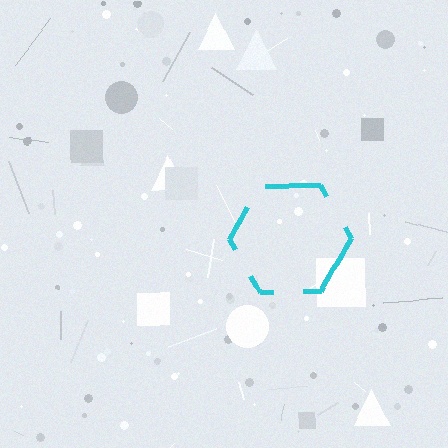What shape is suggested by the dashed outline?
The dashed outline suggests a hexagon.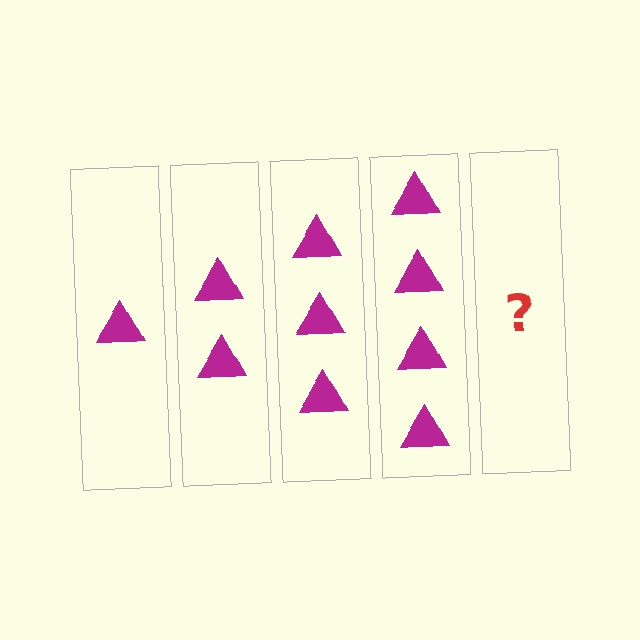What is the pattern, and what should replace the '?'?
The pattern is that each step adds one more triangle. The '?' should be 5 triangles.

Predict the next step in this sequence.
The next step is 5 triangles.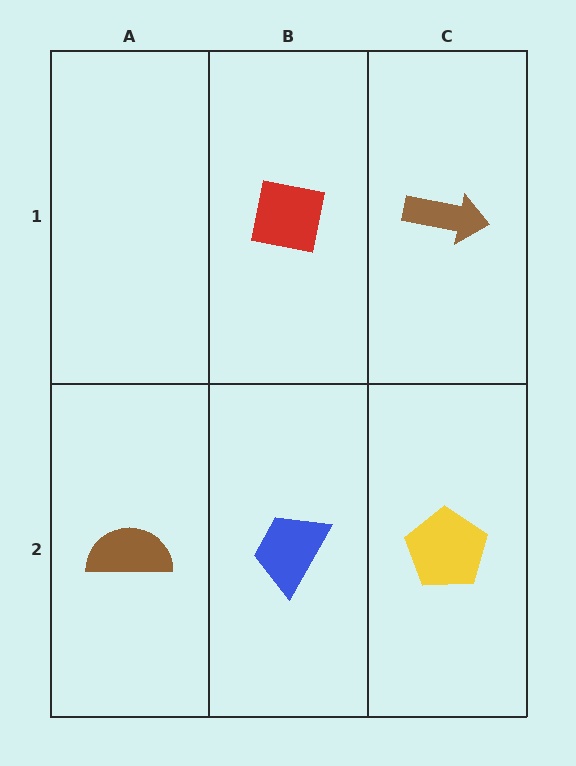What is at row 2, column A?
A brown semicircle.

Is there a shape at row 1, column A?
No, that cell is empty.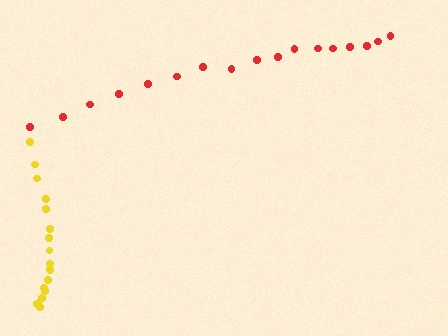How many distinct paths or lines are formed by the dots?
There are 2 distinct paths.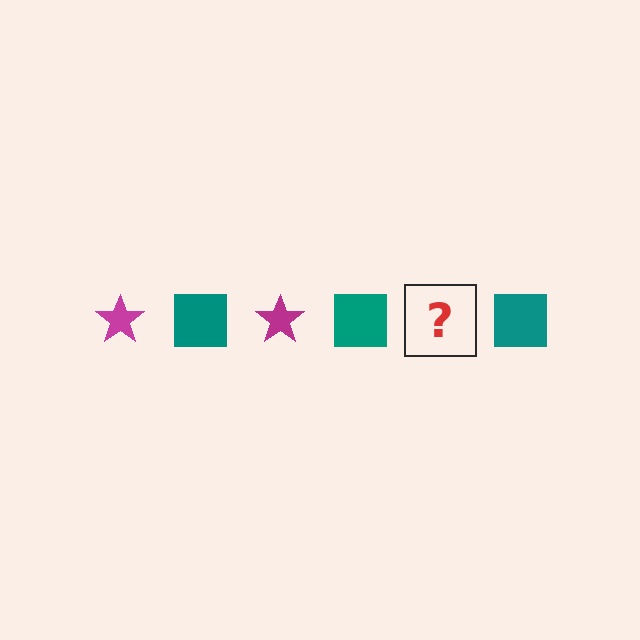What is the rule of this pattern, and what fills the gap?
The rule is that the pattern alternates between magenta star and teal square. The gap should be filled with a magenta star.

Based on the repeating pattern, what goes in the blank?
The blank should be a magenta star.